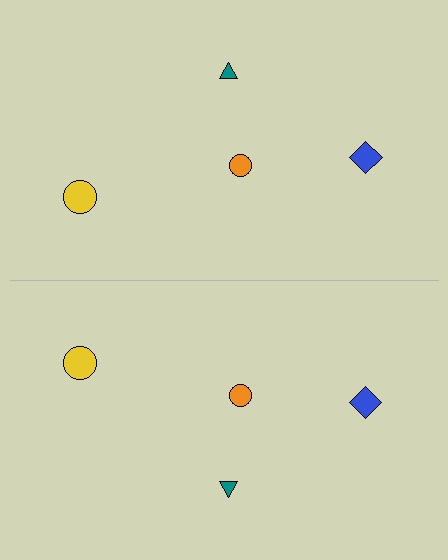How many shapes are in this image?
There are 8 shapes in this image.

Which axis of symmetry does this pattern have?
The pattern has a horizontal axis of symmetry running through the center of the image.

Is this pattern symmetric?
Yes, this pattern has bilateral (reflection) symmetry.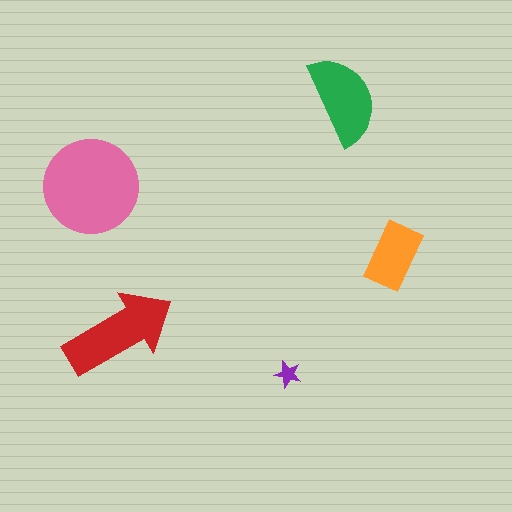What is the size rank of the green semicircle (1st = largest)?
3rd.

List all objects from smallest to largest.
The purple star, the orange rectangle, the green semicircle, the red arrow, the pink circle.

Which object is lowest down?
The purple star is bottommost.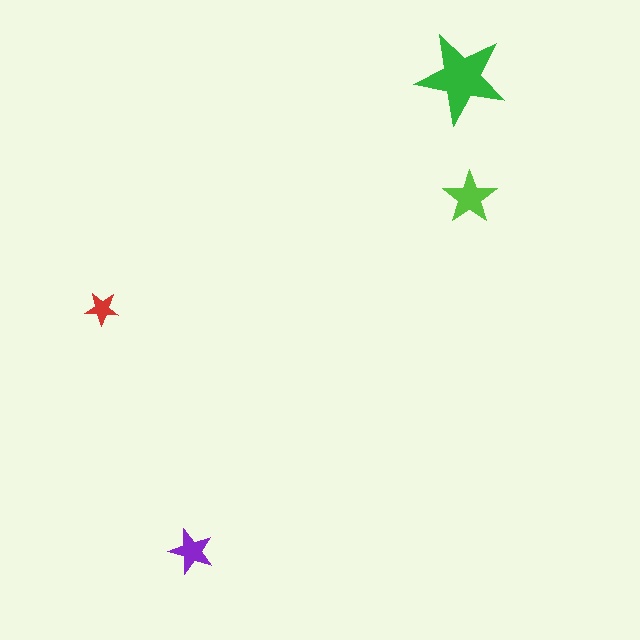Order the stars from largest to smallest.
the green one, the lime one, the purple one, the red one.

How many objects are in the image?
There are 4 objects in the image.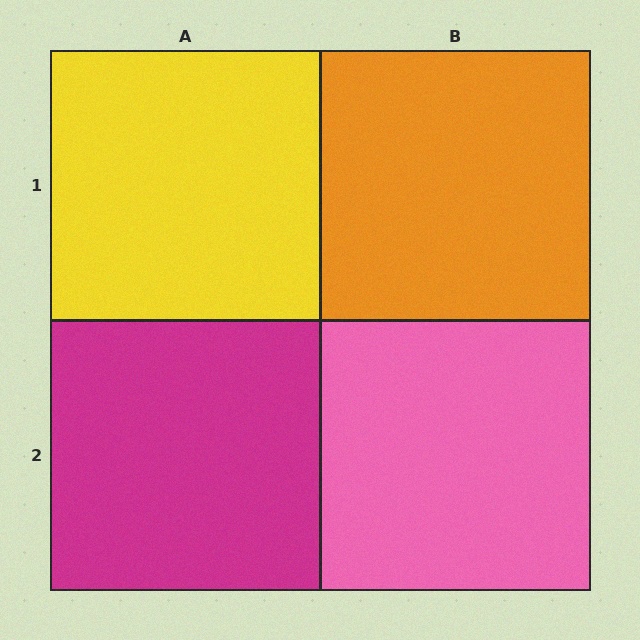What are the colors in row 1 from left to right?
Yellow, orange.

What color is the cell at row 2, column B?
Pink.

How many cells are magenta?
1 cell is magenta.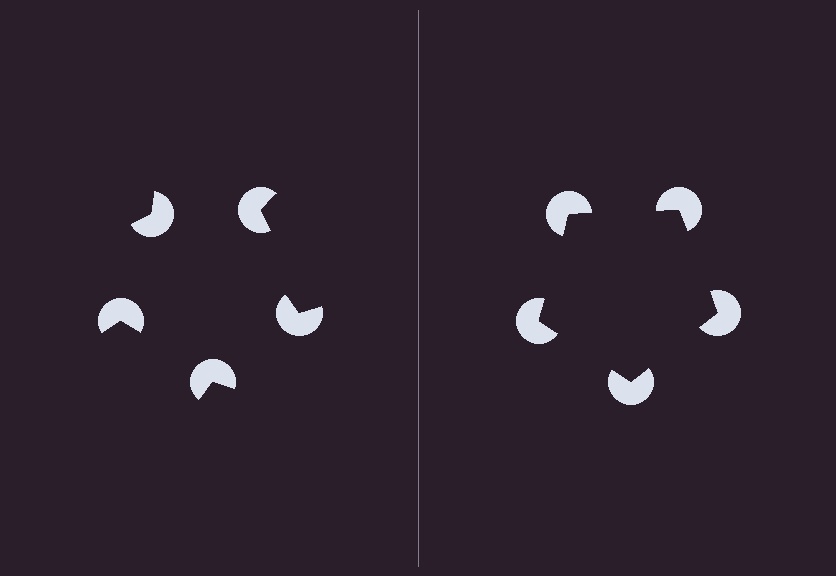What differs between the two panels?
The pac-man discs are positioned identically on both sides; only the wedge orientations differ. On the right they align to a pentagon; on the left they are misaligned.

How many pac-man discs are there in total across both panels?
10 — 5 on each side.